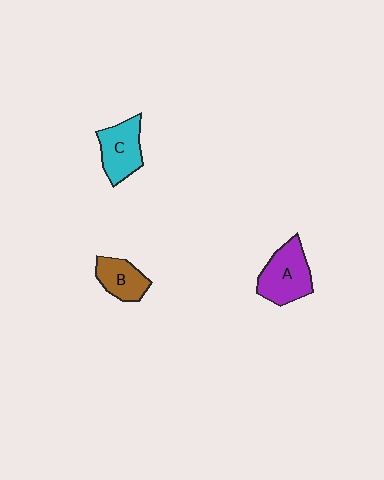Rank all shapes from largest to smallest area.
From largest to smallest: A (purple), C (cyan), B (brown).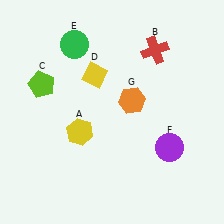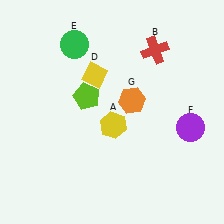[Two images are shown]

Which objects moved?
The objects that moved are: the yellow hexagon (A), the lime pentagon (C), the purple circle (F).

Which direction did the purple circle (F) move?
The purple circle (F) moved right.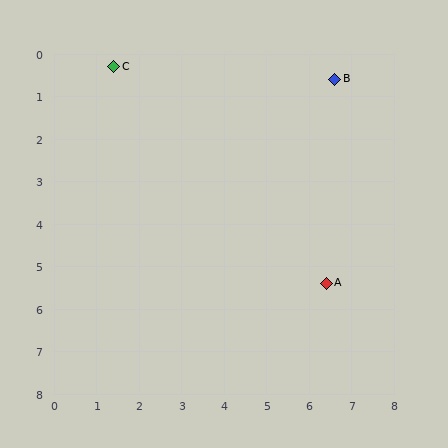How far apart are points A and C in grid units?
Points A and C are about 7.1 grid units apart.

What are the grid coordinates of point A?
Point A is at approximately (6.4, 5.4).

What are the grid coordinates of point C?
Point C is at approximately (1.4, 0.3).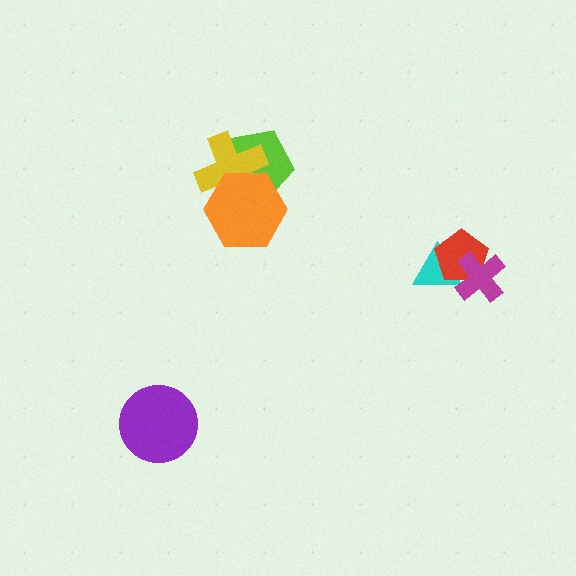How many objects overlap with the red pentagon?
2 objects overlap with the red pentagon.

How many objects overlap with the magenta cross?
2 objects overlap with the magenta cross.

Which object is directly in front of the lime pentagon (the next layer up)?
The yellow cross is directly in front of the lime pentagon.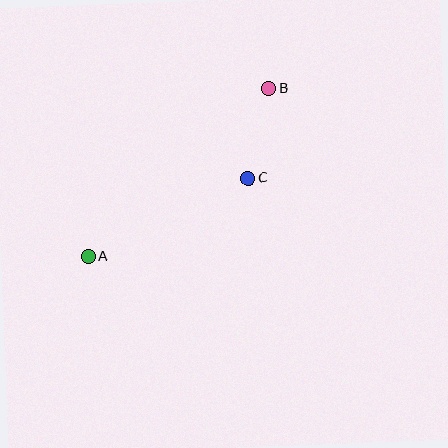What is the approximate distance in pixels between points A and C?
The distance between A and C is approximately 177 pixels.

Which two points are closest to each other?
Points B and C are closest to each other.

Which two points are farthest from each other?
Points A and B are farthest from each other.